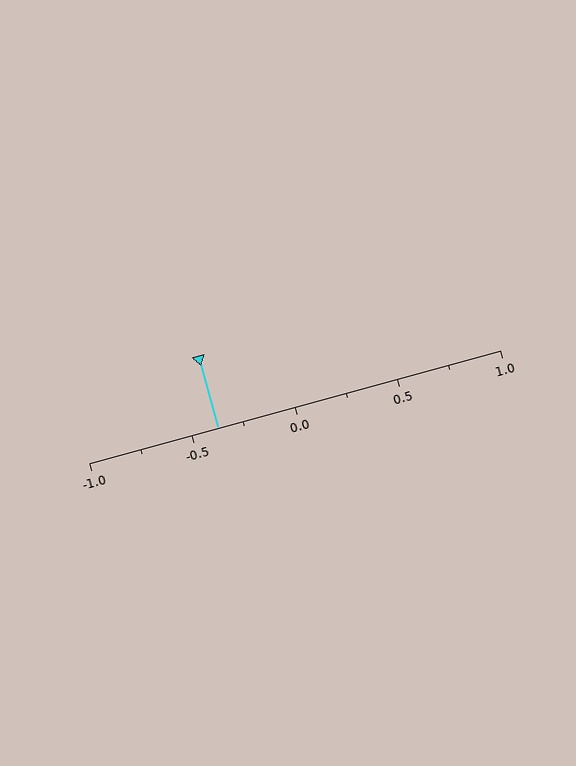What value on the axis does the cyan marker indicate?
The marker indicates approximately -0.38.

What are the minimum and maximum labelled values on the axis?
The axis runs from -1.0 to 1.0.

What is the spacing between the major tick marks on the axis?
The major ticks are spaced 0.5 apart.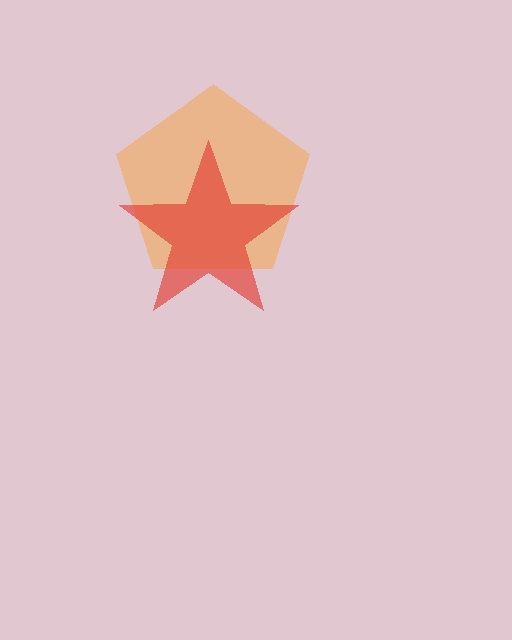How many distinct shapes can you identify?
There are 2 distinct shapes: an orange pentagon, a red star.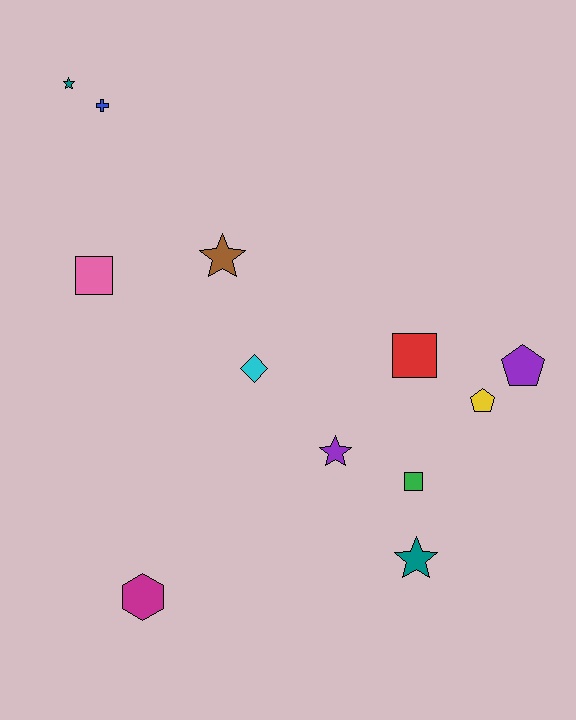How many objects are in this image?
There are 12 objects.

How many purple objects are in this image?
There are 2 purple objects.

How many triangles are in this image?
There are no triangles.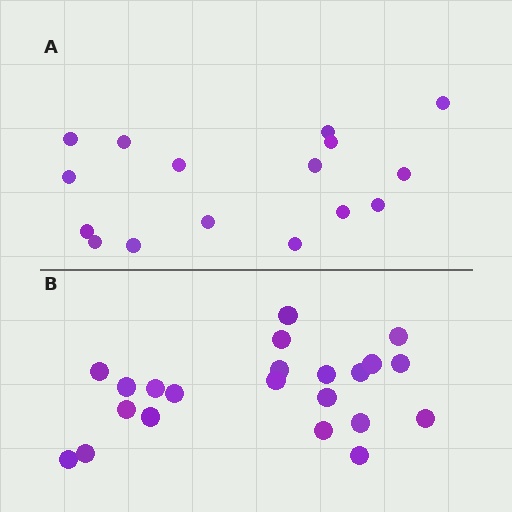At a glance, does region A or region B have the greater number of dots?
Region B (the bottom region) has more dots.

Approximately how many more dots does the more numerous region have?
Region B has about 6 more dots than region A.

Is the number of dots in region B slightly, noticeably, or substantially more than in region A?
Region B has noticeably more, but not dramatically so. The ratio is roughly 1.4 to 1.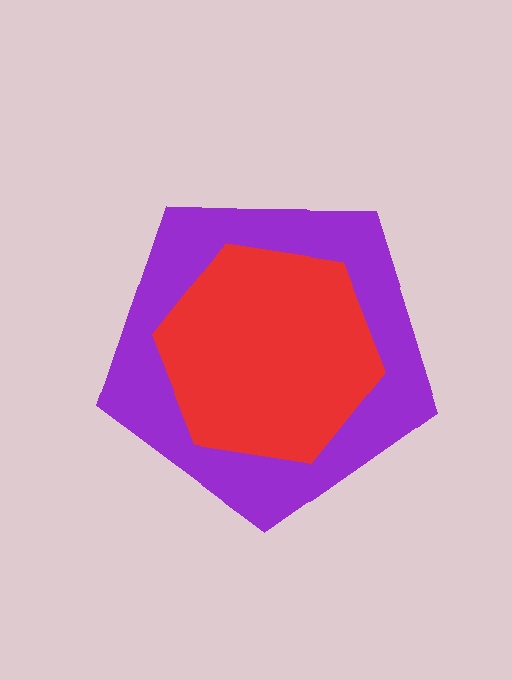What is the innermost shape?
The red hexagon.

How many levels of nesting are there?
2.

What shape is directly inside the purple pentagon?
The red hexagon.